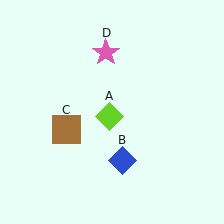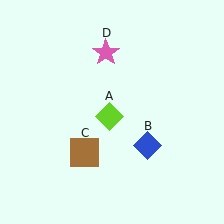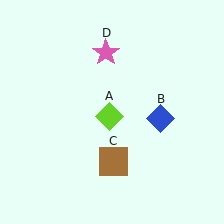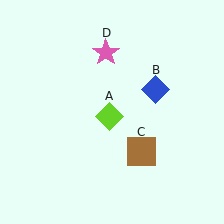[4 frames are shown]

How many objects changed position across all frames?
2 objects changed position: blue diamond (object B), brown square (object C).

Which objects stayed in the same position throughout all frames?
Lime diamond (object A) and pink star (object D) remained stationary.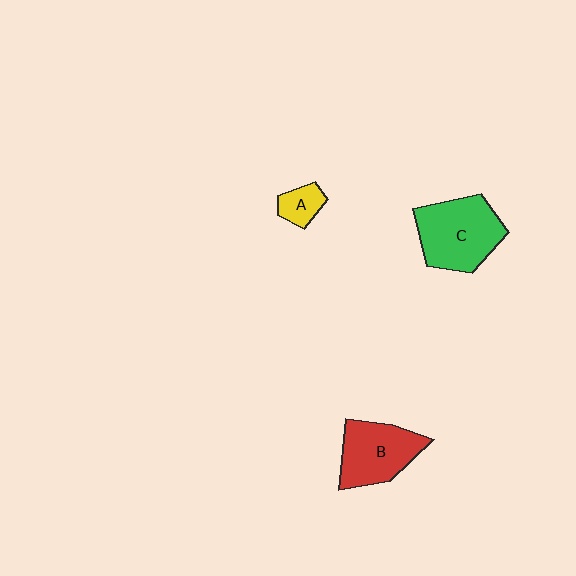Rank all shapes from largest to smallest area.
From largest to smallest: C (green), B (red), A (yellow).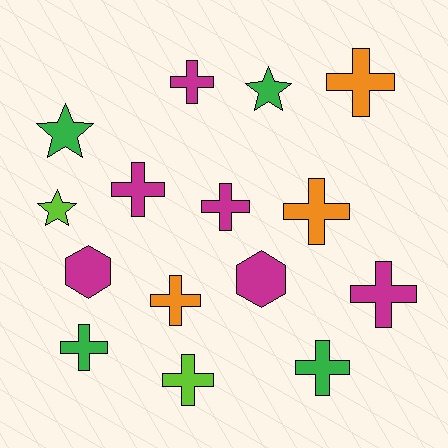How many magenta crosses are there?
There are 4 magenta crosses.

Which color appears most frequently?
Magenta, with 6 objects.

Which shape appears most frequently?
Cross, with 10 objects.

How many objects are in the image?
There are 15 objects.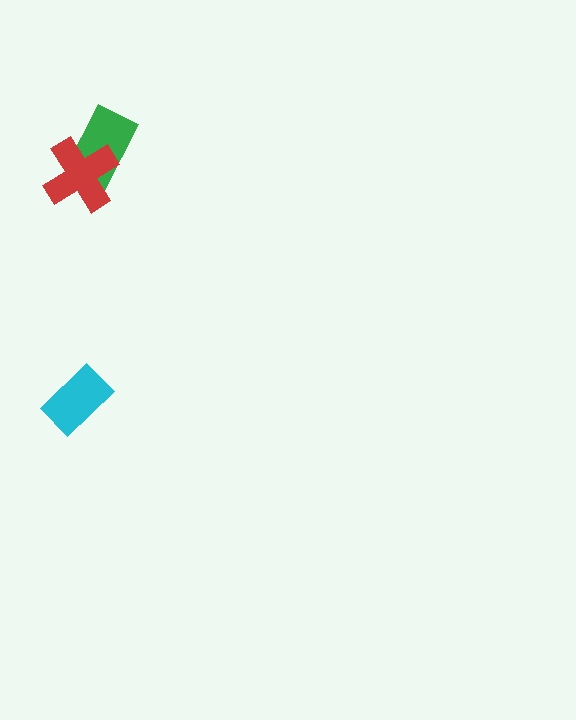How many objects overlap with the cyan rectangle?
0 objects overlap with the cyan rectangle.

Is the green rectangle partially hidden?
Yes, it is partially covered by another shape.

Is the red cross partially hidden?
No, no other shape covers it.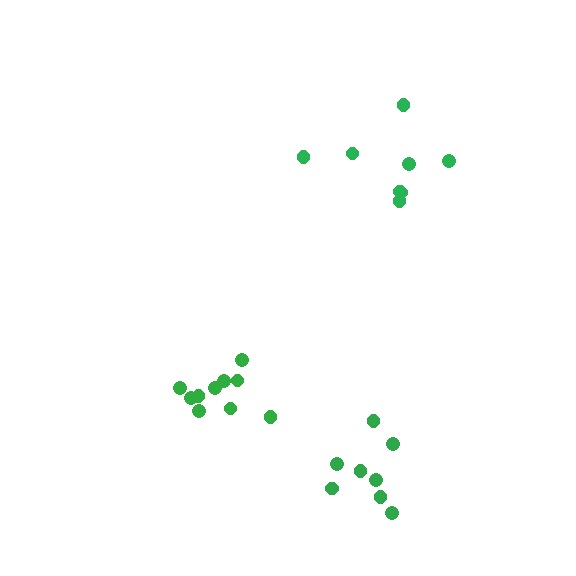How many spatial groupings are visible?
There are 3 spatial groupings.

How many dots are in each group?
Group 1: 8 dots, Group 2: 10 dots, Group 3: 8 dots (26 total).